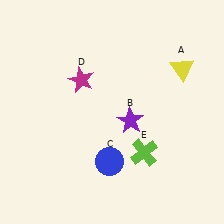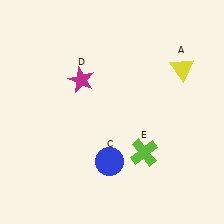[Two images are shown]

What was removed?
The purple star (B) was removed in Image 2.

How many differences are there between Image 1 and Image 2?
There is 1 difference between the two images.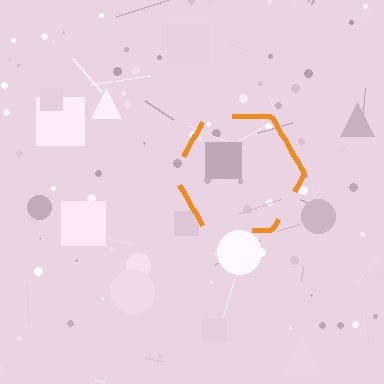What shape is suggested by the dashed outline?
The dashed outline suggests a hexagon.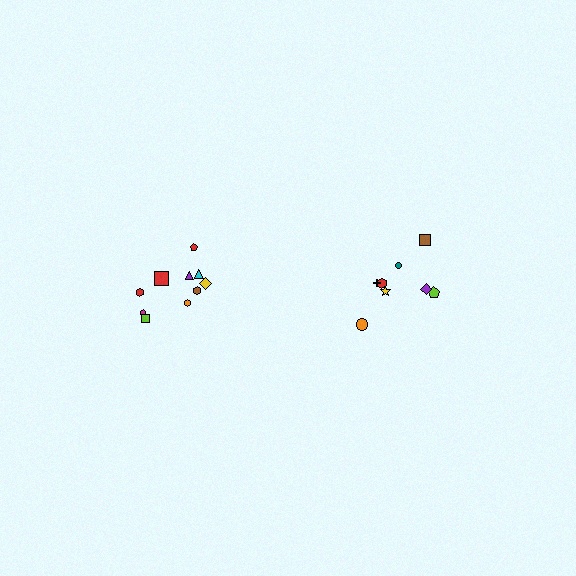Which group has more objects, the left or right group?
The left group.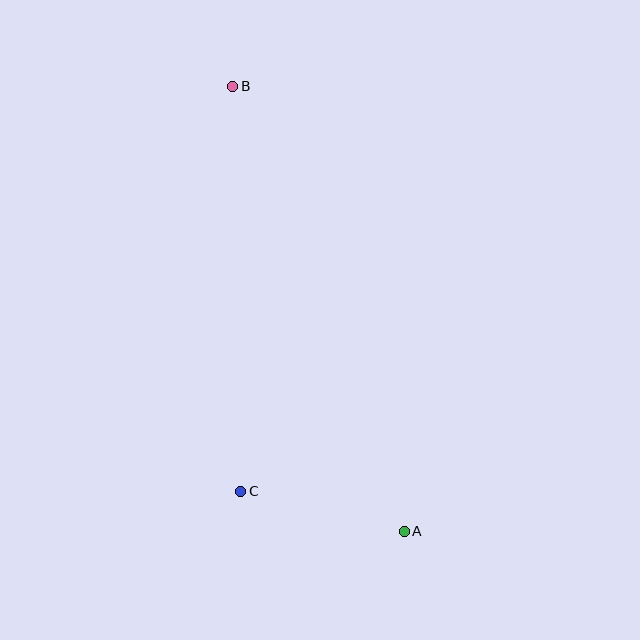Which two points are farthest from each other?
Points A and B are farthest from each other.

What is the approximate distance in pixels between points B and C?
The distance between B and C is approximately 405 pixels.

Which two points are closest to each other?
Points A and C are closest to each other.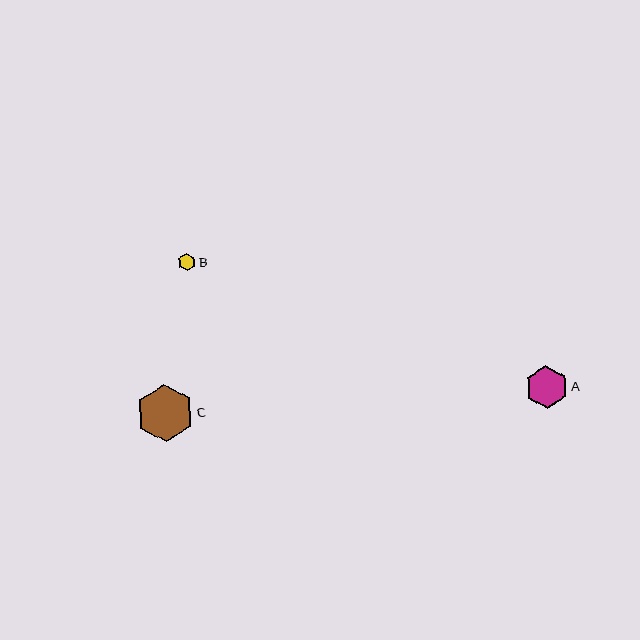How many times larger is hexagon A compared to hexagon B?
Hexagon A is approximately 2.4 times the size of hexagon B.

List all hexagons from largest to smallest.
From largest to smallest: C, A, B.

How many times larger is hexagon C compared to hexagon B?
Hexagon C is approximately 3.3 times the size of hexagon B.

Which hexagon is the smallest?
Hexagon B is the smallest with a size of approximately 18 pixels.